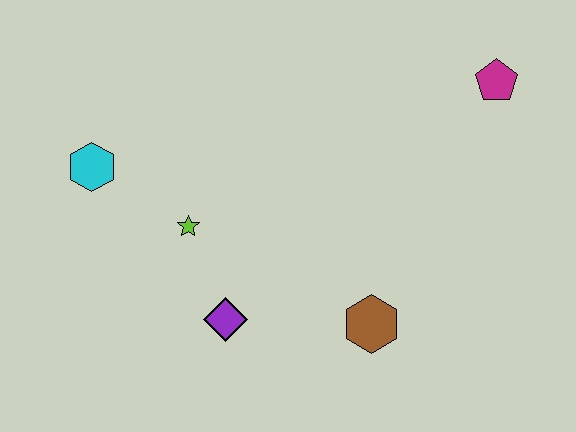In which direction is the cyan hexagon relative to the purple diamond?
The cyan hexagon is above the purple diamond.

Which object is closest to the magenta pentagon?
The brown hexagon is closest to the magenta pentagon.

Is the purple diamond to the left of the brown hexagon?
Yes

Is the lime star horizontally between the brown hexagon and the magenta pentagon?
No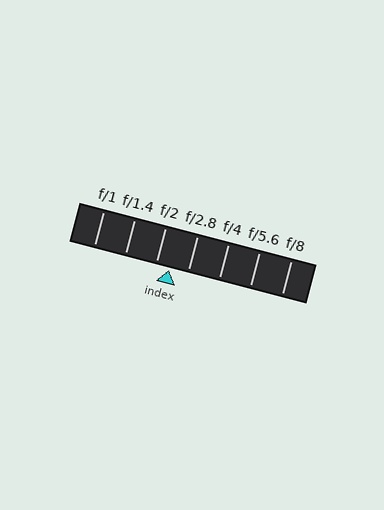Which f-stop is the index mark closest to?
The index mark is closest to f/2.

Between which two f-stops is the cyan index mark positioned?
The index mark is between f/2 and f/2.8.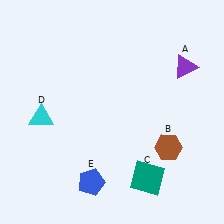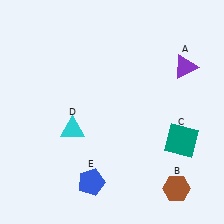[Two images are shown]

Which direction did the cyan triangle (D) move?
The cyan triangle (D) moved right.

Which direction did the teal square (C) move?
The teal square (C) moved up.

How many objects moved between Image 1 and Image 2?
3 objects moved between the two images.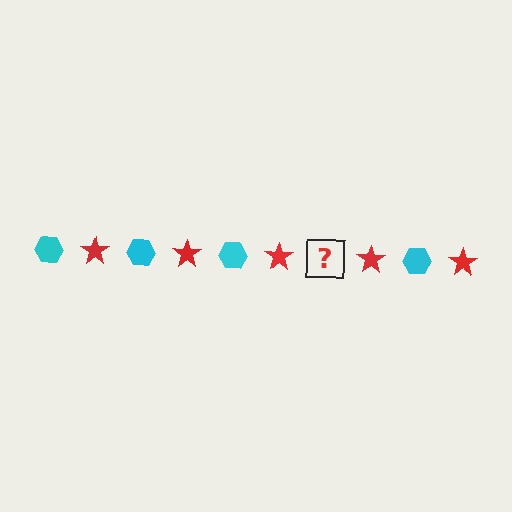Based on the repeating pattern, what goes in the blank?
The blank should be a cyan hexagon.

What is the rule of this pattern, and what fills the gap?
The rule is that the pattern alternates between cyan hexagon and red star. The gap should be filled with a cyan hexagon.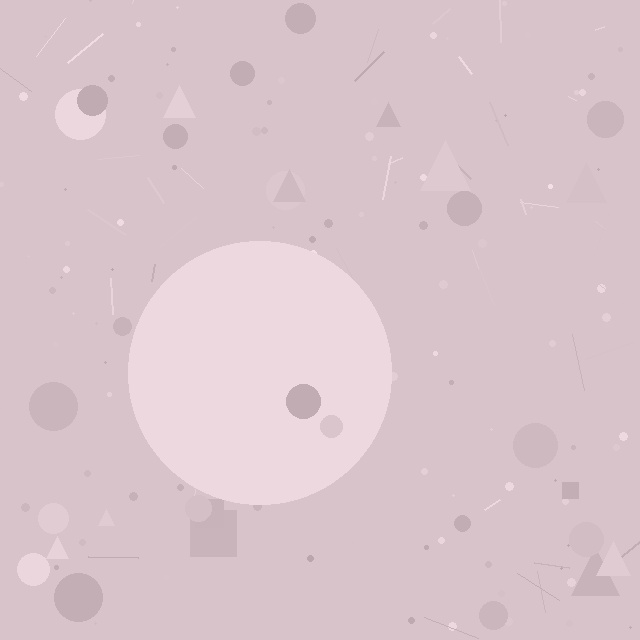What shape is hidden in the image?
A circle is hidden in the image.